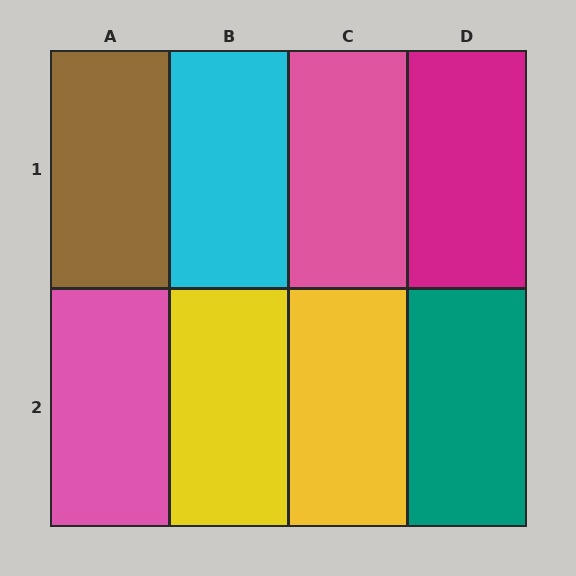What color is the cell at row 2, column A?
Pink.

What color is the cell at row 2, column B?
Yellow.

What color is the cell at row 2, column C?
Yellow.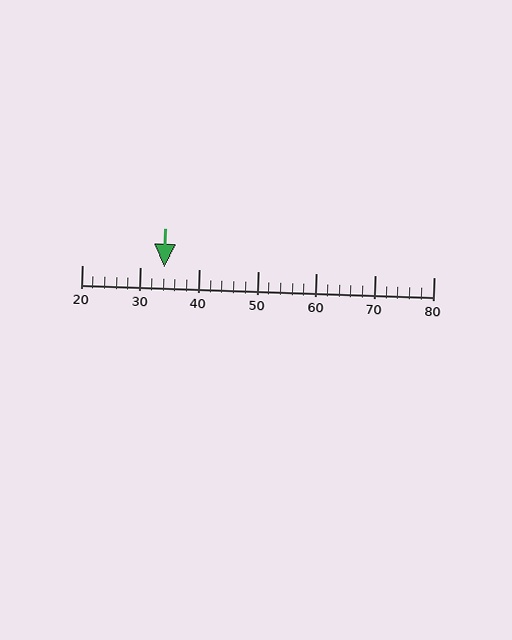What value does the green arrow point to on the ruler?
The green arrow points to approximately 34.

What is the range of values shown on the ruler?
The ruler shows values from 20 to 80.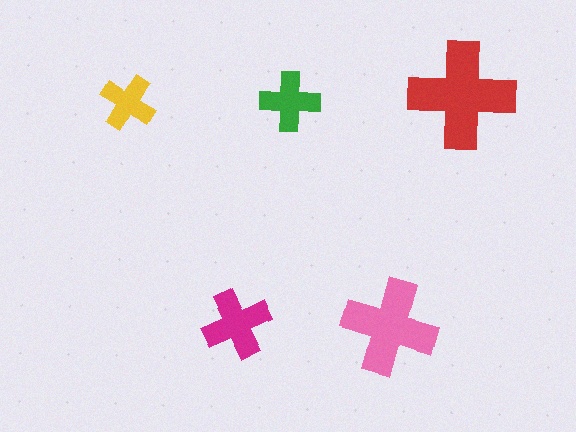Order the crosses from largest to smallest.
the red one, the pink one, the magenta one, the green one, the yellow one.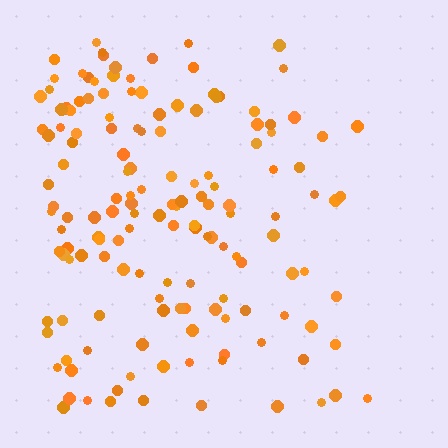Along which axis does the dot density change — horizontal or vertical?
Horizontal.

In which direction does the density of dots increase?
From right to left, with the left side densest.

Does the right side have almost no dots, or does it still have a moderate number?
Still a moderate number, just noticeably fewer than the left.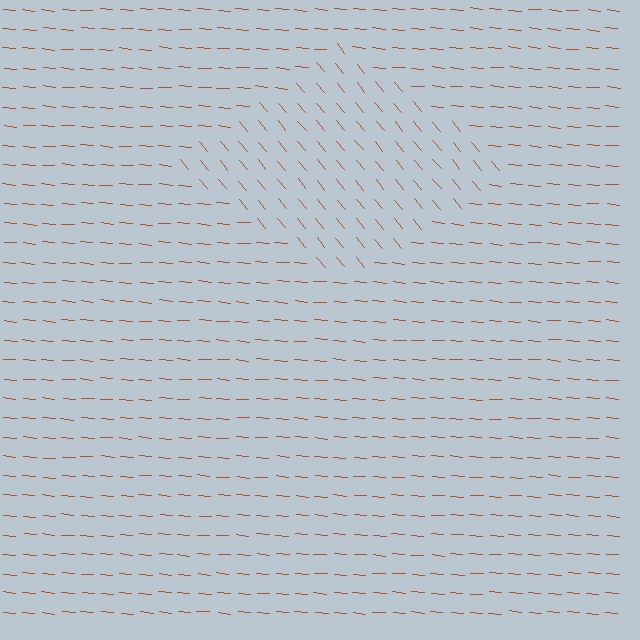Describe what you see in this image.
The image is filled with small brown line segments. A diamond region in the image has lines oriented differently from the surrounding lines, creating a visible texture boundary.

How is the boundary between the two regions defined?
The boundary is defined purely by a change in line orientation (approximately 45 degrees difference). All lines are the same color and thickness.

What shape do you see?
I see a diamond.